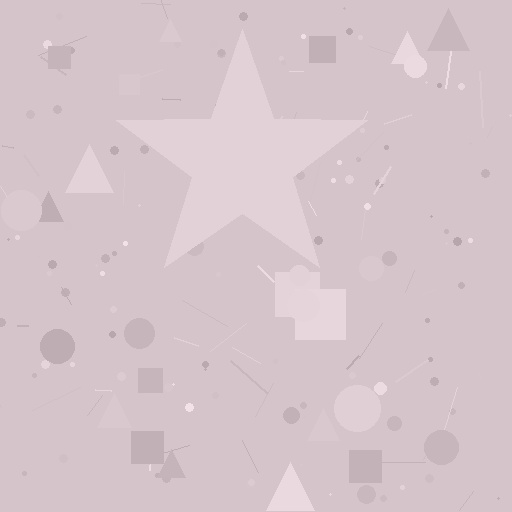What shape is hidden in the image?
A star is hidden in the image.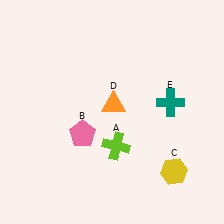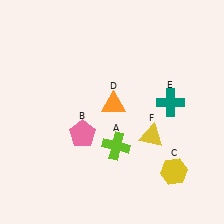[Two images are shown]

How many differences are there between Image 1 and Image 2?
There is 1 difference between the two images.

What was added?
A yellow triangle (F) was added in Image 2.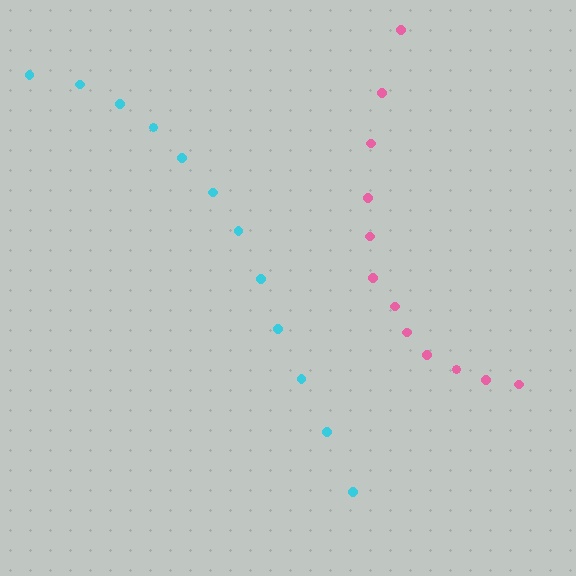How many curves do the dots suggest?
There are 2 distinct paths.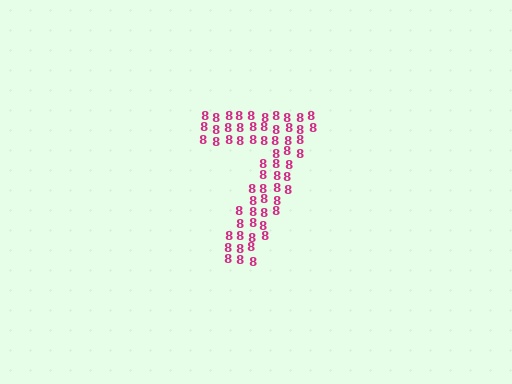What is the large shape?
The large shape is the digit 7.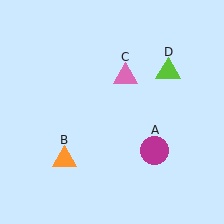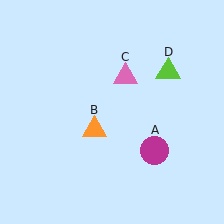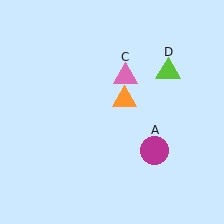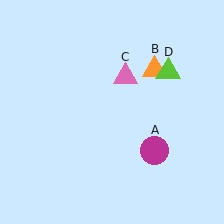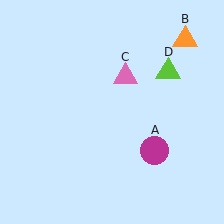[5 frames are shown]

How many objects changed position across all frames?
1 object changed position: orange triangle (object B).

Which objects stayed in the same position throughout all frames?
Magenta circle (object A) and pink triangle (object C) and lime triangle (object D) remained stationary.